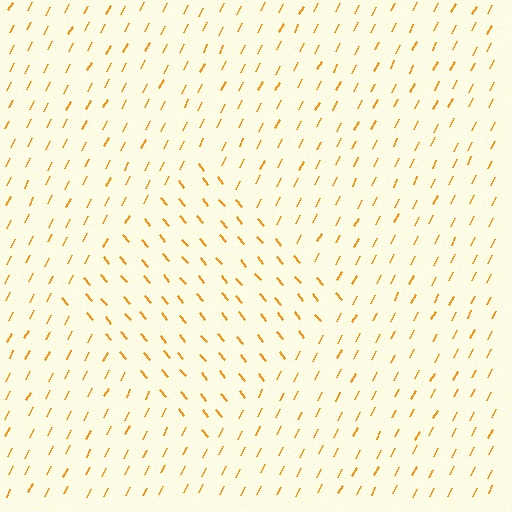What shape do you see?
I see a diamond.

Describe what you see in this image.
The image is filled with small orange line segments. A diamond region in the image has lines oriented differently from the surrounding lines, creating a visible texture boundary.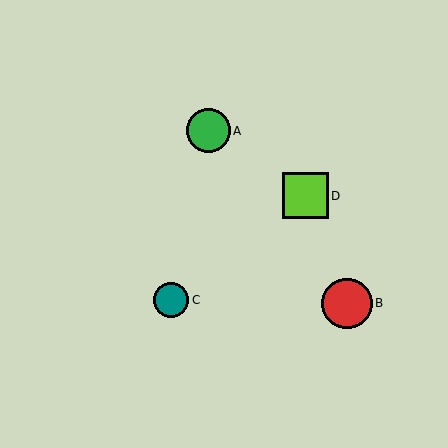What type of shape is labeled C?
Shape C is a teal circle.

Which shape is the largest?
The red circle (labeled B) is the largest.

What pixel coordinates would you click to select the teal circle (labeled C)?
Click at (171, 300) to select the teal circle C.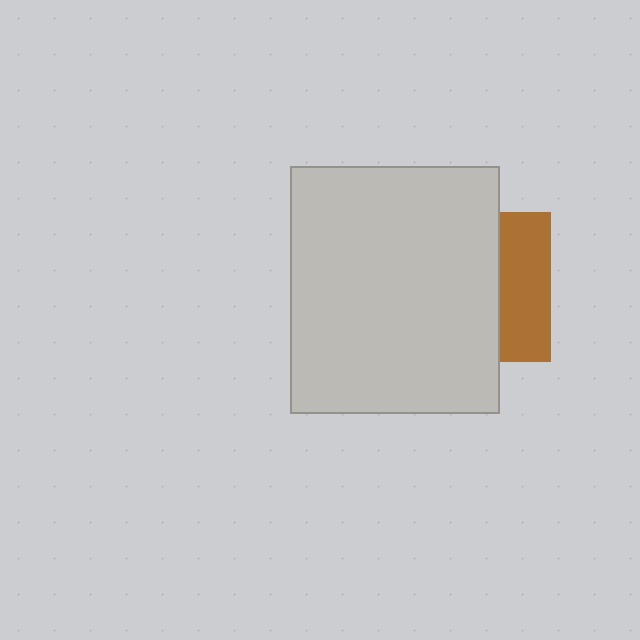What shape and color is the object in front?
The object in front is a light gray rectangle.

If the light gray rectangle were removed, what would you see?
You would see the complete brown square.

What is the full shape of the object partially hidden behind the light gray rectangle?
The partially hidden object is a brown square.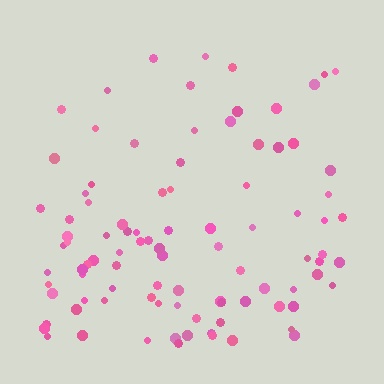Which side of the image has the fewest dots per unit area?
The top.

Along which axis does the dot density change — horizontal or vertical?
Vertical.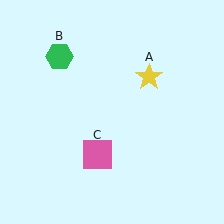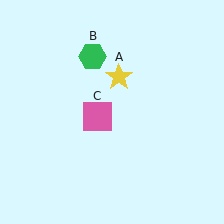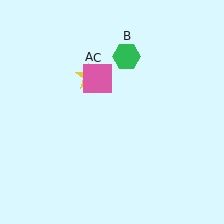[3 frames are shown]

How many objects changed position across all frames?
3 objects changed position: yellow star (object A), green hexagon (object B), pink square (object C).